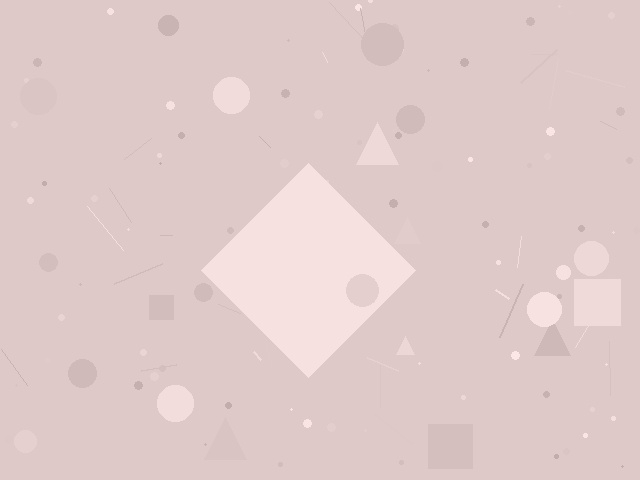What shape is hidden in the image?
A diamond is hidden in the image.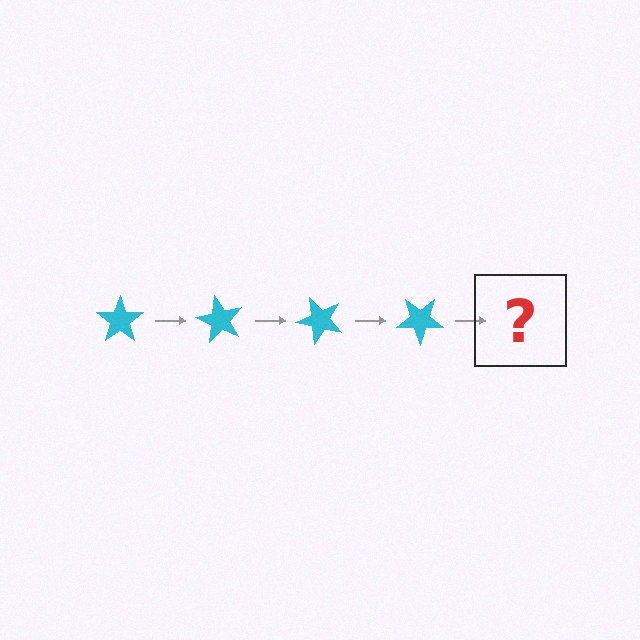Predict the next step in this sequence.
The next step is a cyan star rotated 240 degrees.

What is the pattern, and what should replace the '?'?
The pattern is that the star rotates 60 degrees each step. The '?' should be a cyan star rotated 240 degrees.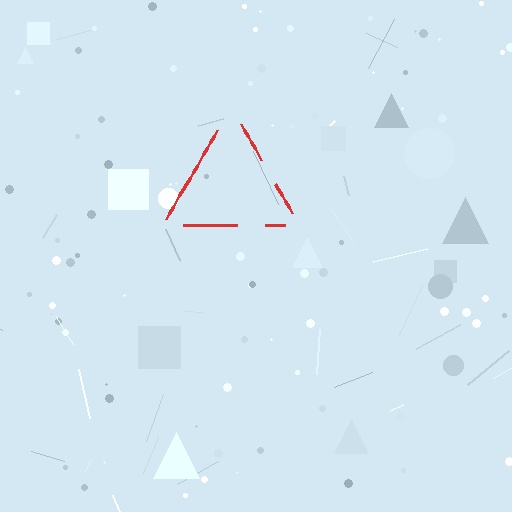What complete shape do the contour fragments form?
The contour fragments form a triangle.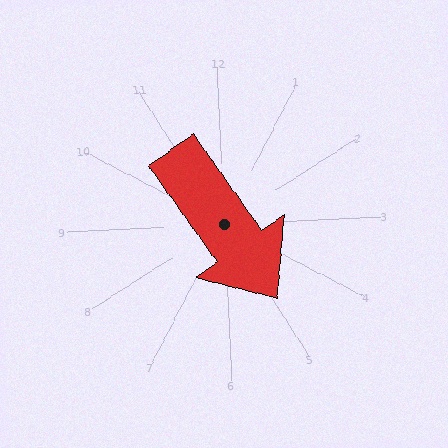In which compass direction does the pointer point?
Southeast.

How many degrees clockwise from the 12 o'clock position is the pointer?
Approximately 147 degrees.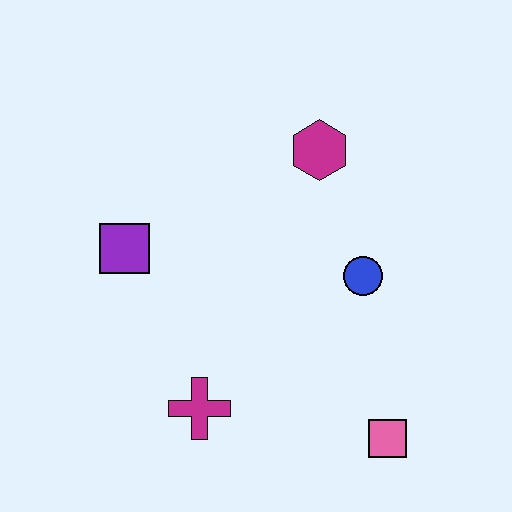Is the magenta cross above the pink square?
Yes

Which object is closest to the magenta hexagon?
The blue circle is closest to the magenta hexagon.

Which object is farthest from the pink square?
The purple square is farthest from the pink square.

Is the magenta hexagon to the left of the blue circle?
Yes